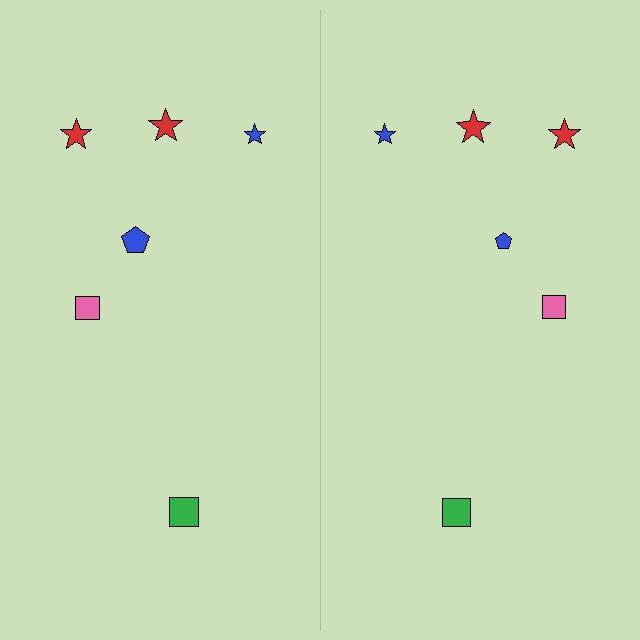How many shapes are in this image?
There are 12 shapes in this image.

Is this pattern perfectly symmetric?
No, the pattern is not perfectly symmetric. The blue pentagon on the right side has a different size than its mirror counterpart.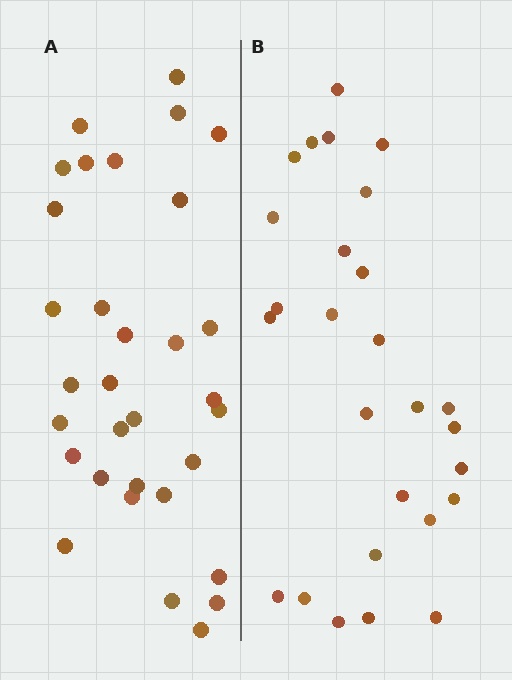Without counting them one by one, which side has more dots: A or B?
Region A (the left region) has more dots.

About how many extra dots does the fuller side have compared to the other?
Region A has about 5 more dots than region B.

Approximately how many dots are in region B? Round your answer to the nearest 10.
About 30 dots. (The exact count is 27, which rounds to 30.)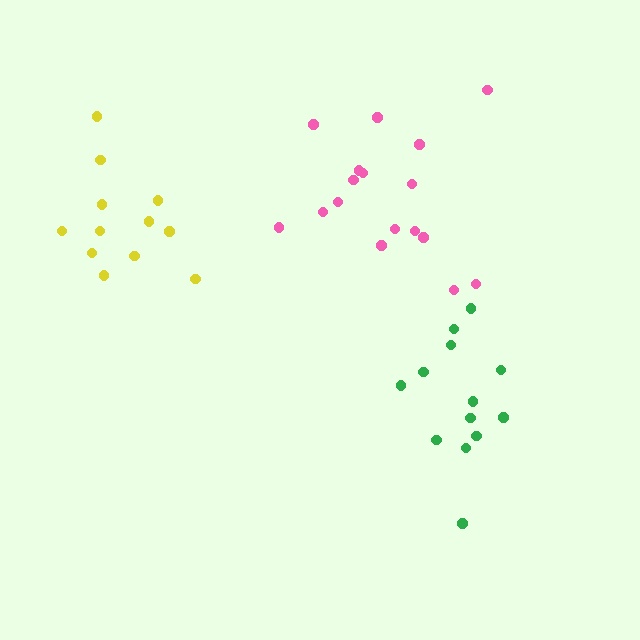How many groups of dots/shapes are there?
There are 3 groups.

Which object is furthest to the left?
The yellow cluster is leftmost.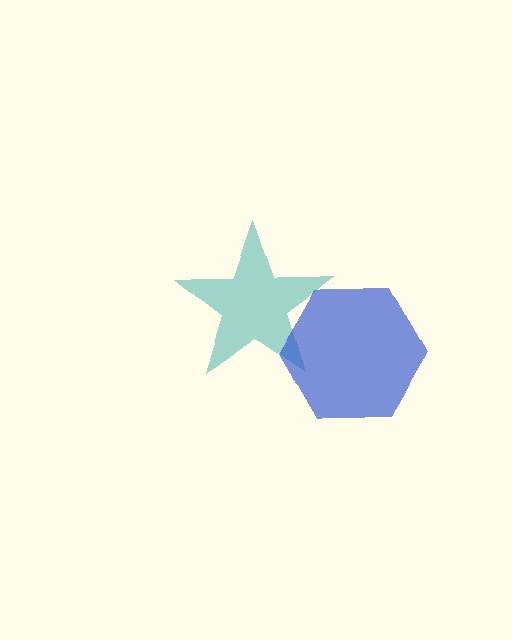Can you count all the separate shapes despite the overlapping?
Yes, there are 2 separate shapes.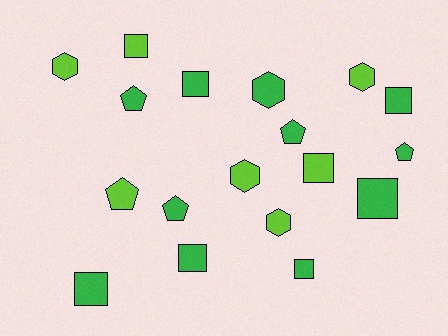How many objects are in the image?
There are 18 objects.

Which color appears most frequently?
Green, with 11 objects.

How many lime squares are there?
There are 2 lime squares.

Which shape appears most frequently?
Square, with 8 objects.